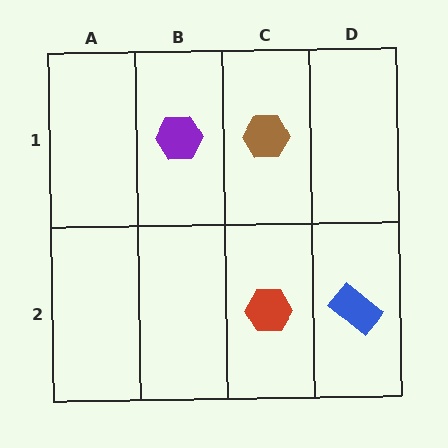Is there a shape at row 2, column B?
No, that cell is empty.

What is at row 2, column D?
A blue rectangle.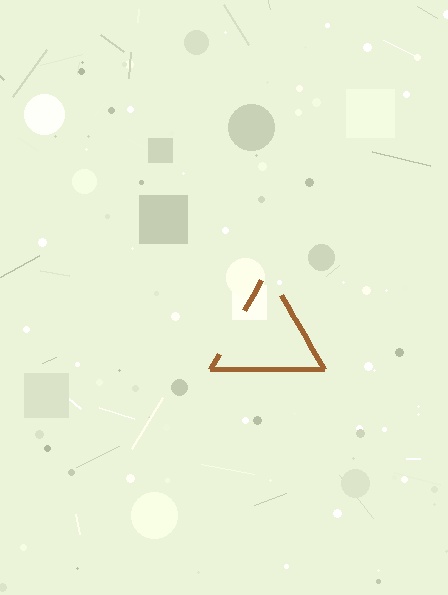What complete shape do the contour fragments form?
The contour fragments form a triangle.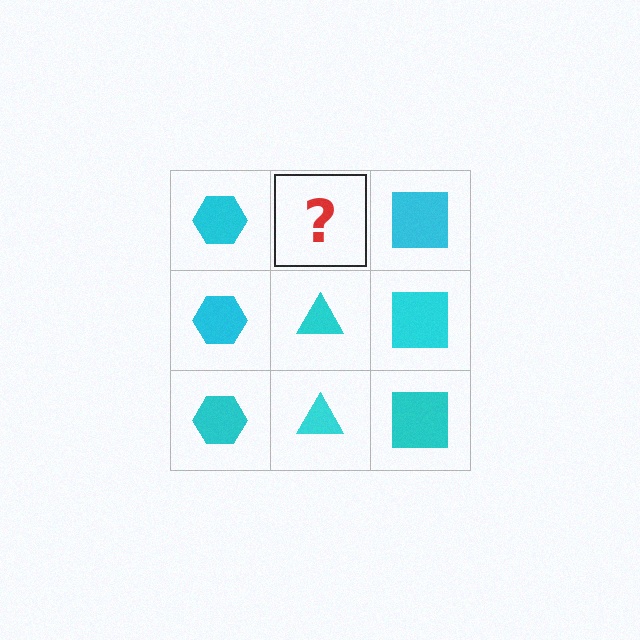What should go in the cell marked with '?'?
The missing cell should contain a cyan triangle.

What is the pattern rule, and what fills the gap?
The rule is that each column has a consistent shape. The gap should be filled with a cyan triangle.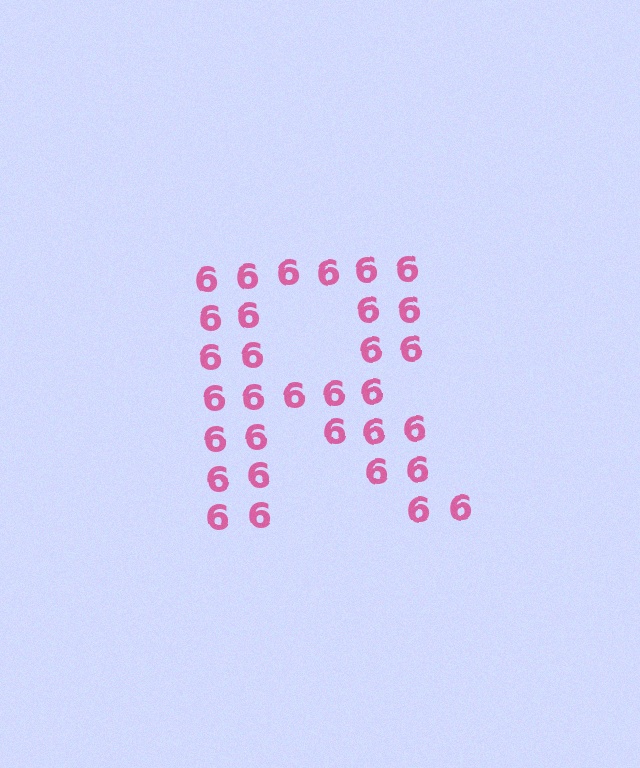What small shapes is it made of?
It is made of small digit 6's.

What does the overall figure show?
The overall figure shows the letter R.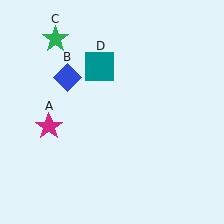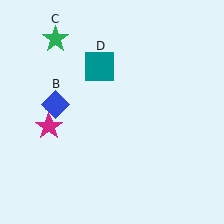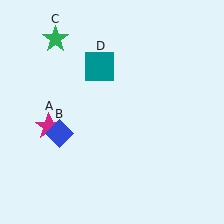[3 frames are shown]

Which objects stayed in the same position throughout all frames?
Magenta star (object A) and green star (object C) and teal square (object D) remained stationary.